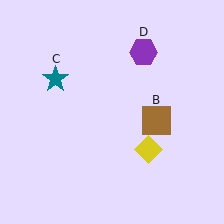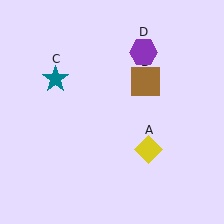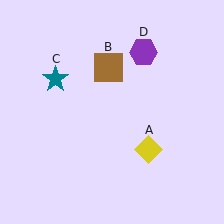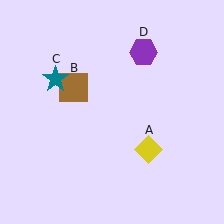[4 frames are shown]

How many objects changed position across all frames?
1 object changed position: brown square (object B).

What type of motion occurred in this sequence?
The brown square (object B) rotated counterclockwise around the center of the scene.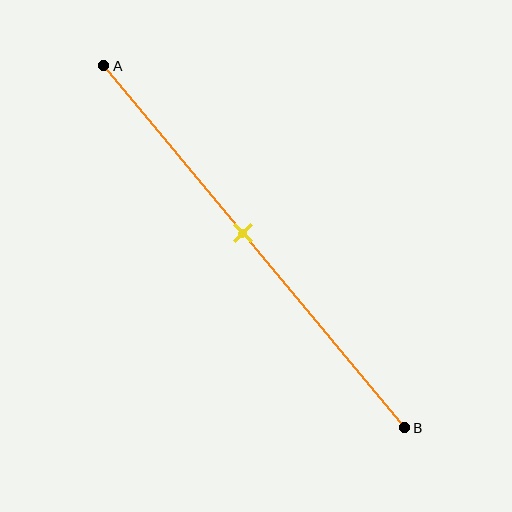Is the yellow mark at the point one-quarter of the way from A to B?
No, the mark is at about 45% from A, not at the 25% one-quarter point.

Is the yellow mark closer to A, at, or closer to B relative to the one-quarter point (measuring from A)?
The yellow mark is closer to point B than the one-quarter point of segment AB.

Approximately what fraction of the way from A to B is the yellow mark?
The yellow mark is approximately 45% of the way from A to B.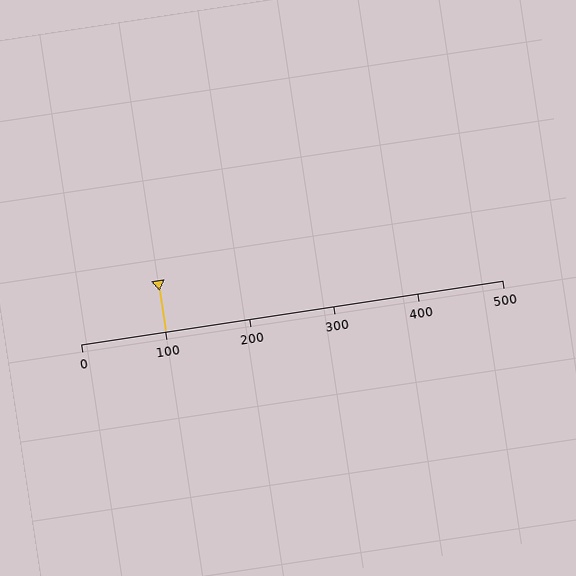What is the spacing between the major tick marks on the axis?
The major ticks are spaced 100 apart.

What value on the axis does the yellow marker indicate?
The marker indicates approximately 100.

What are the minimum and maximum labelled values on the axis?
The axis runs from 0 to 500.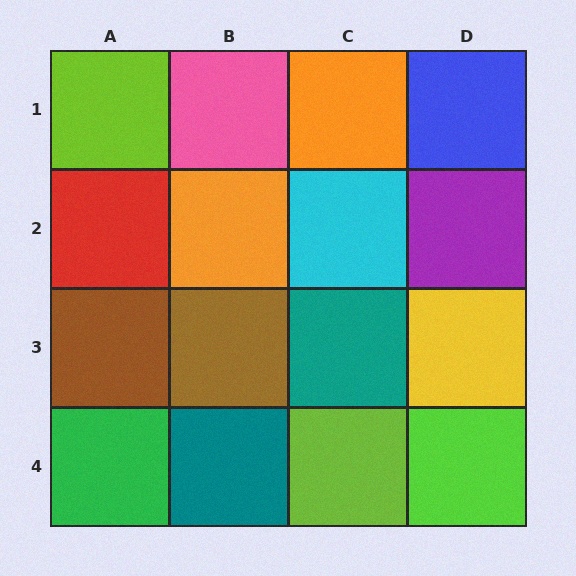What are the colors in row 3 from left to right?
Brown, brown, teal, yellow.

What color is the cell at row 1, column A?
Lime.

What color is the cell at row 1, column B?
Pink.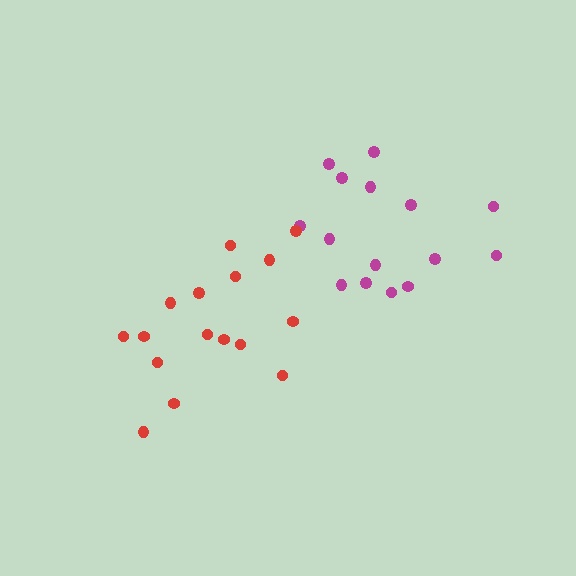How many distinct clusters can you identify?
There are 2 distinct clusters.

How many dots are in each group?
Group 1: 15 dots, Group 2: 16 dots (31 total).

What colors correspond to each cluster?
The clusters are colored: magenta, red.